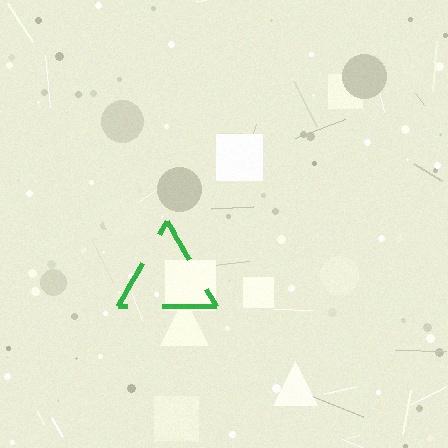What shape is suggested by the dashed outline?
The dashed outline suggests a triangle.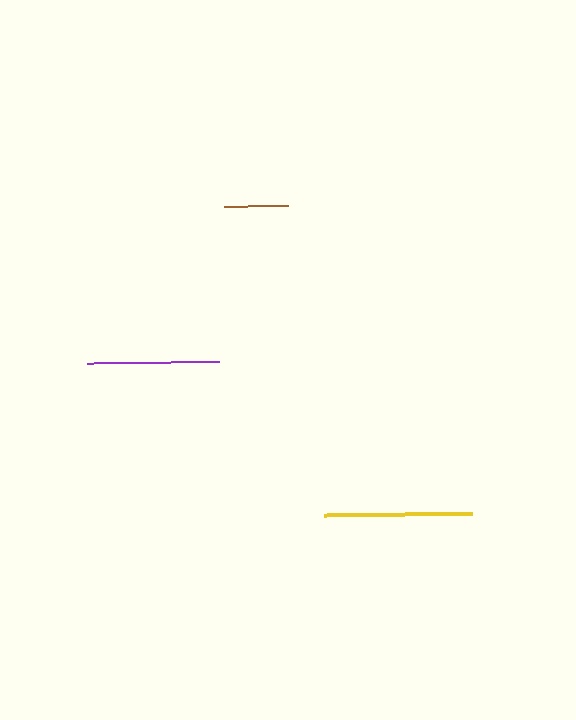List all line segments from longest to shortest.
From longest to shortest: yellow, purple, brown.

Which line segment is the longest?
The yellow line is the longest at approximately 148 pixels.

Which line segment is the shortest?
The brown line is the shortest at approximately 64 pixels.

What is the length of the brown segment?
The brown segment is approximately 64 pixels long.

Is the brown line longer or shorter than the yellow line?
The yellow line is longer than the brown line.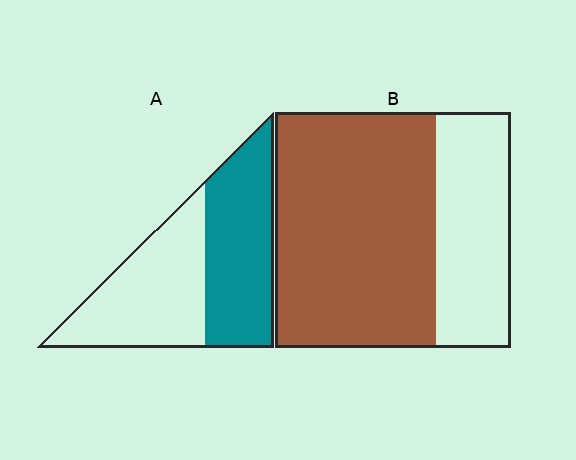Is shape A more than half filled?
Roughly half.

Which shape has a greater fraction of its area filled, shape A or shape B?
Shape B.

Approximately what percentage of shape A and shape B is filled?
A is approximately 50% and B is approximately 70%.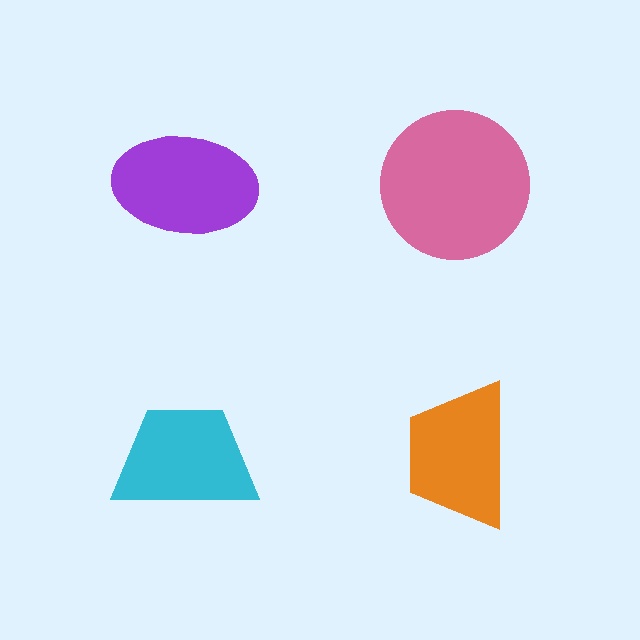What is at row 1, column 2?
A pink circle.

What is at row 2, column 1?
A cyan trapezoid.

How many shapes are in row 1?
2 shapes.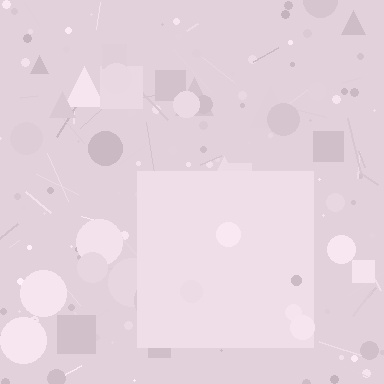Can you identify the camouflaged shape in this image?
The camouflaged shape is a square.